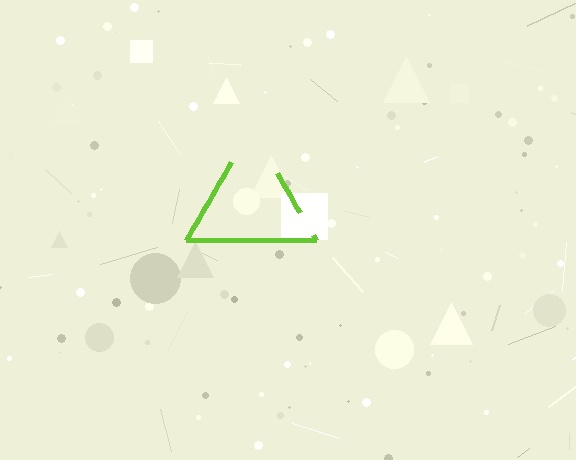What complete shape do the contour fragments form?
The contour fragments form a triangle.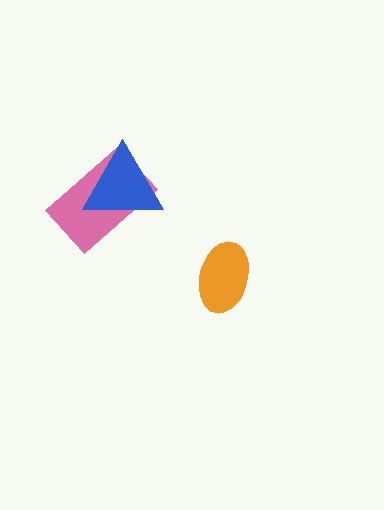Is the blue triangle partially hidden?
No, no other shape covers it.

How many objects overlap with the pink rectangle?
1 object overlaps with the pink rectangle.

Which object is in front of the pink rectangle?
The blue triangle is in front of the pink rectangle.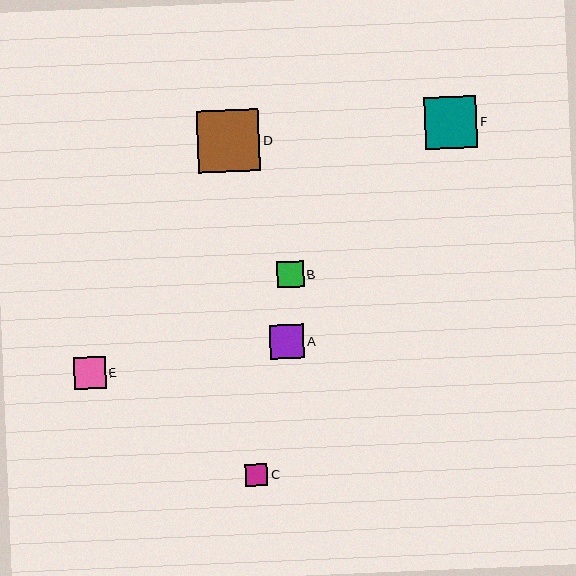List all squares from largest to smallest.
From largest to smallest: D, F, A, E, B, C.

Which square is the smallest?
Square C is the smallest with a size of approximately 23 pixels.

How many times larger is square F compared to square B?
Square F is approximately 2.0 times the size of square B.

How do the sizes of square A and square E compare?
Square A and square E are approximately the same size.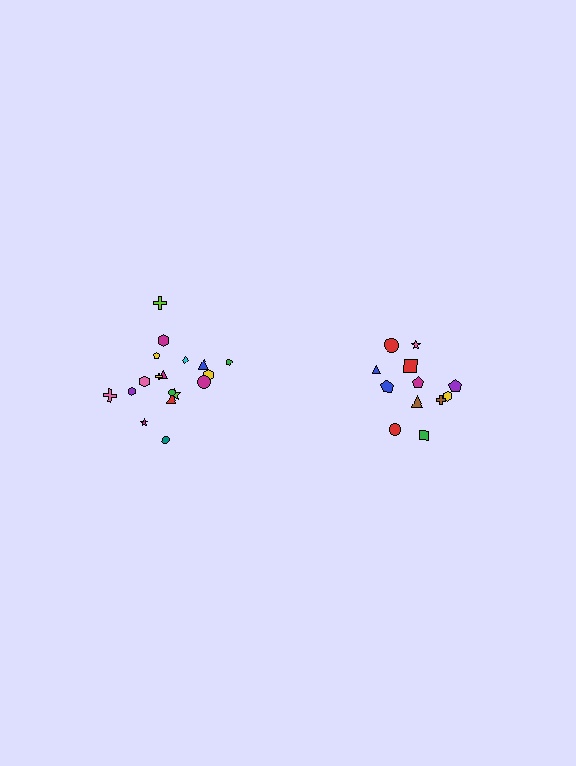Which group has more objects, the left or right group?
The left group.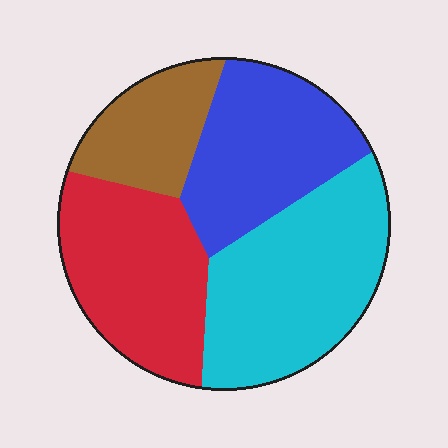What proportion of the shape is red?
Red covers roughly 25% of the shape.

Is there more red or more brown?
Red.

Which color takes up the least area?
Brown, at roughly 15%.